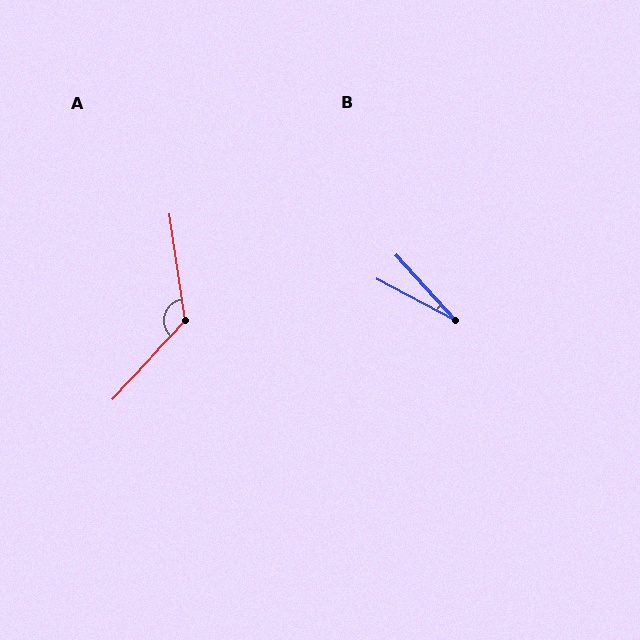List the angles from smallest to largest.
B (20°), A (129°).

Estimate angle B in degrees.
Approximately 20 degrees.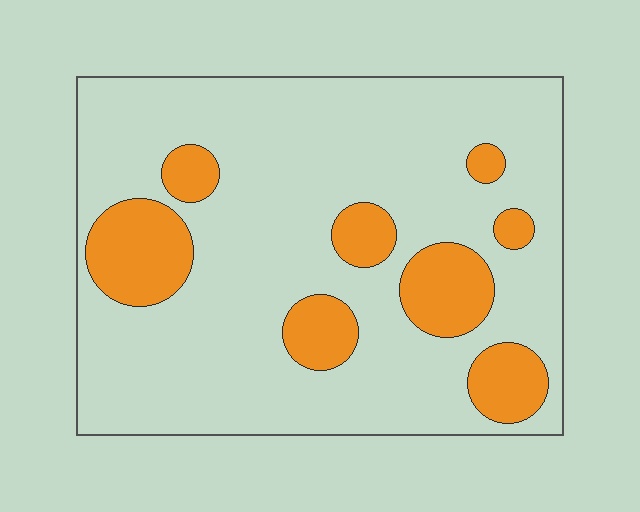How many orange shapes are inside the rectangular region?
8.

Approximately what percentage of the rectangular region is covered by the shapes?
Approximately 20%.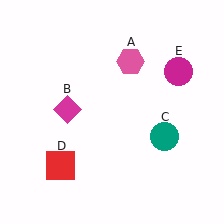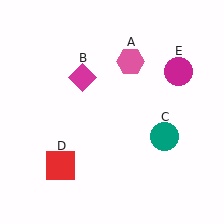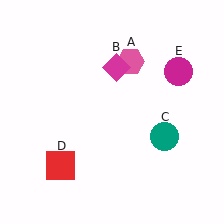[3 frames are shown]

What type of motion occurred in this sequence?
The magenta diamond (object B) rotated clockwise around the center of the scene.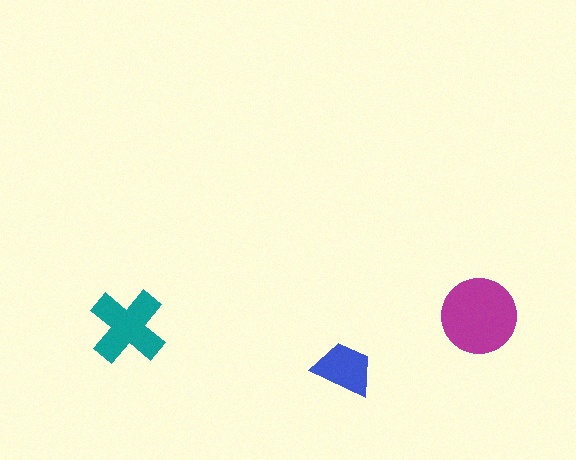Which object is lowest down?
The blue trapezoid is bottommost.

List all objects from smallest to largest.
The blue trapezoid, the teal cross, the magenta circle.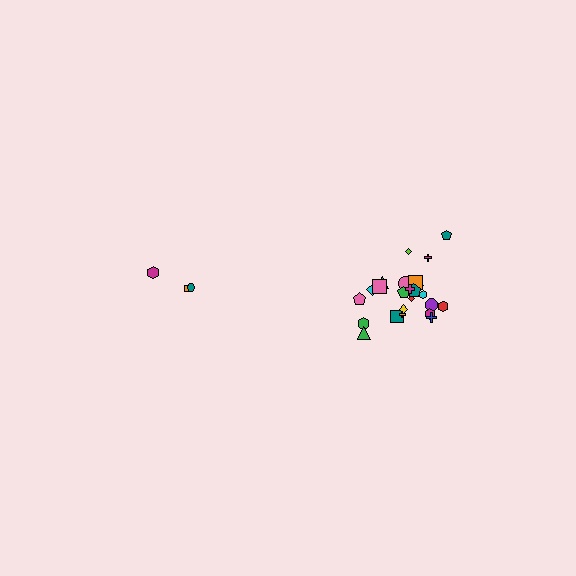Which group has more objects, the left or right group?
The right group.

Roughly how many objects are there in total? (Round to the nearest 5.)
Roughly 30 objects in total.